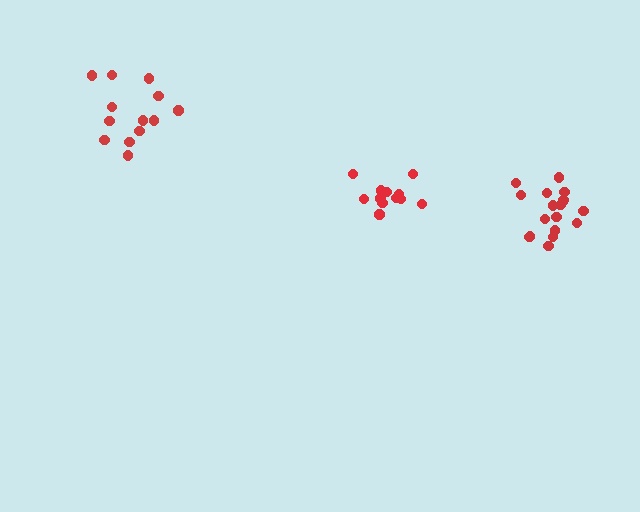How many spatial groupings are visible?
There are 3 spatial groupings.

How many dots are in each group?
Group 1: 13 dots, Group 2: 12 dots, Group 3: 18 dots (43 total).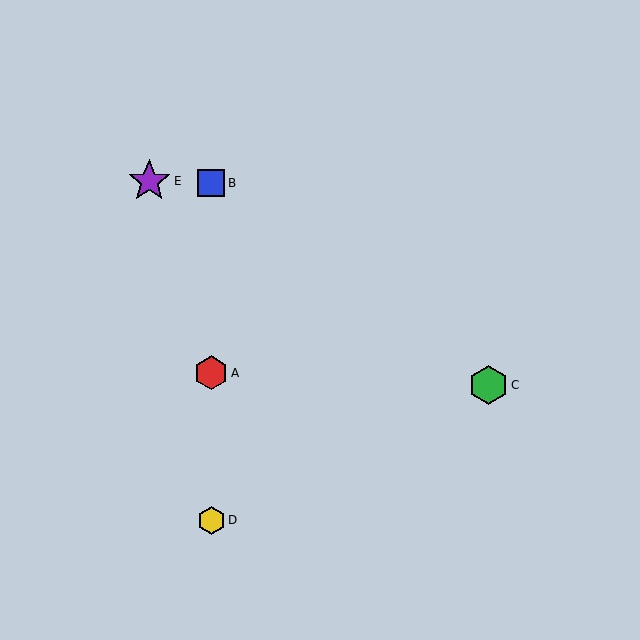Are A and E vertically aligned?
No, A is at x≈211 and E is at x≈149.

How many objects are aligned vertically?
3 objects (A, B, D) are aligned vertically.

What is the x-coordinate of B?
Object B is at x≈211.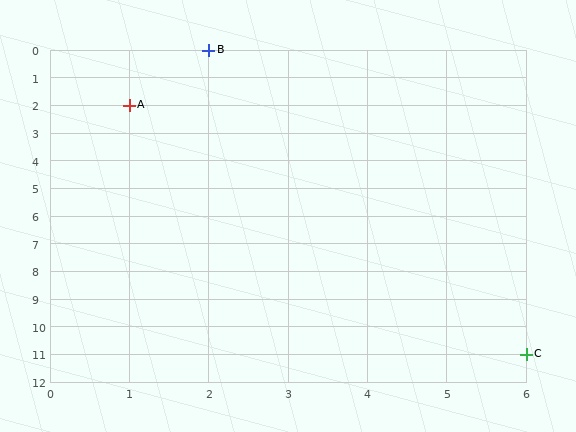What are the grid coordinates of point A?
Point A is at grid coordinates (1, 2).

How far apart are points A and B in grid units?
Points A and B are 1 column and 2 rows apart (about 2.2 grid units diagonally).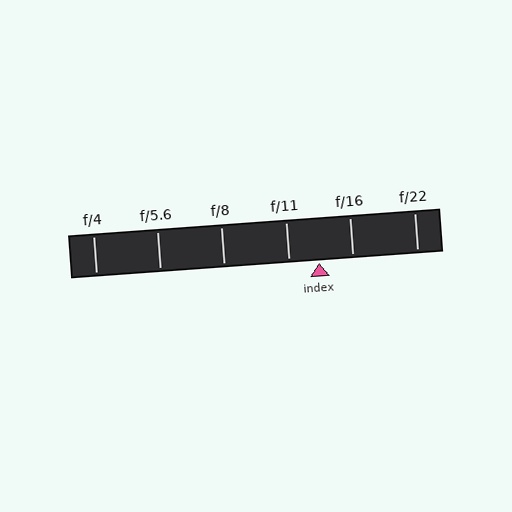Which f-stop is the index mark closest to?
The index mark is closest to f/11.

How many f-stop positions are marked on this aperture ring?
There are 6 f-stop positions marked.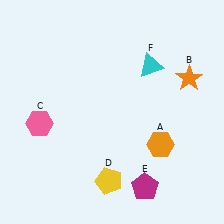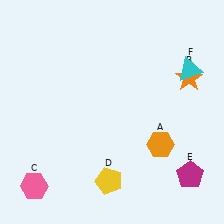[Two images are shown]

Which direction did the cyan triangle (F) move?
The cyan triangle (F) moved right.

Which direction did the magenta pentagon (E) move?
The magenta pentagon (E) moved right.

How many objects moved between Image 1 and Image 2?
3 objects moved between the two images.